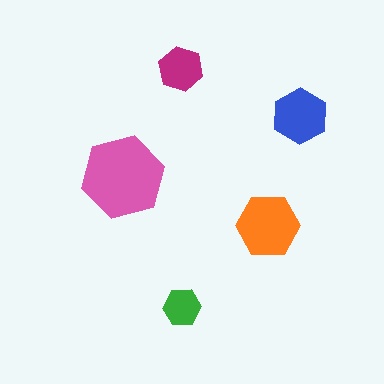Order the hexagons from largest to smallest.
the pink one, the orange one, the blue one, the magenta one, the green one.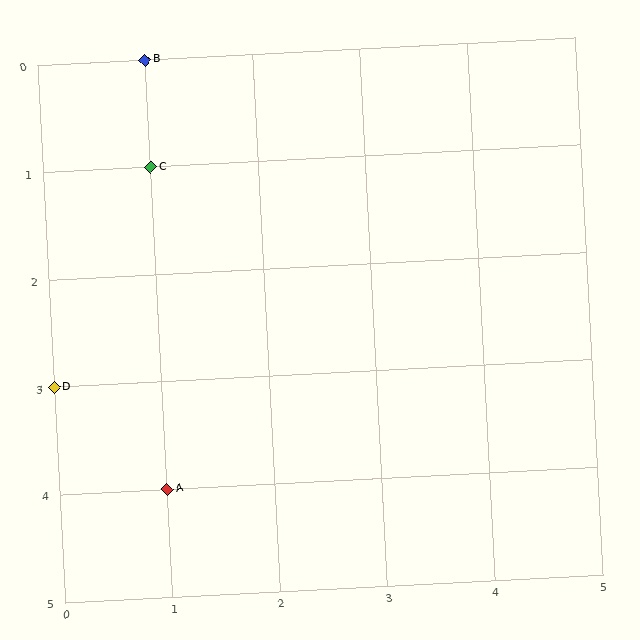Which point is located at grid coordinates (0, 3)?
Point D is at (0, 3).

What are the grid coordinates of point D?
Point D is at grid coordinates (0, 3).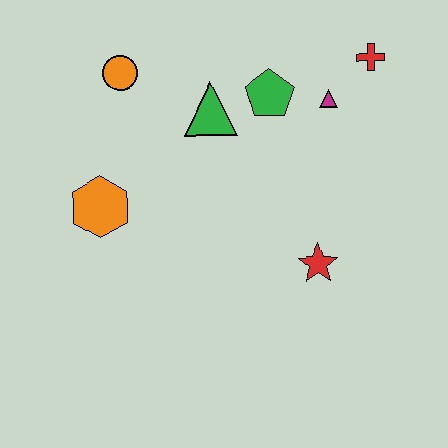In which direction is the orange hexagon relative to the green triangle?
The orange hexagon is to the left of the green triangle.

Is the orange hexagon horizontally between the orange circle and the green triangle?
No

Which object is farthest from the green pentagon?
The orange hexagon is farthest from the green pentagon.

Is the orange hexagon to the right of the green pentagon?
No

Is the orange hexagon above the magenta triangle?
No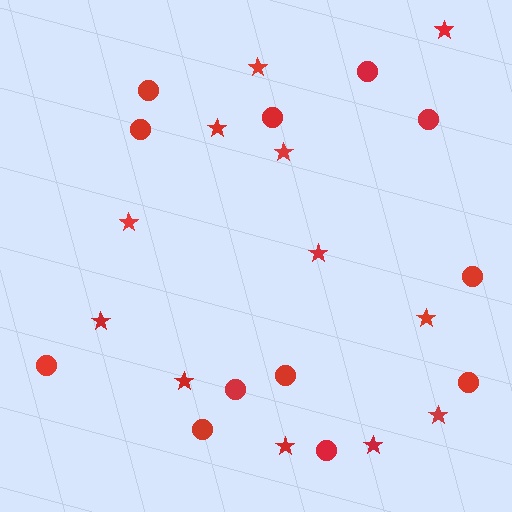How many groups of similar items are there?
There are 2 groups: one group of circles (12) and one group of stars (12).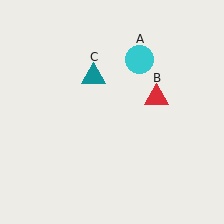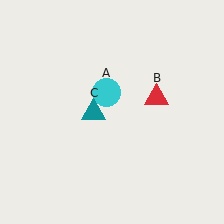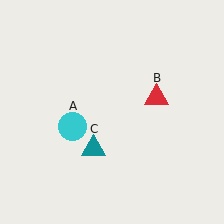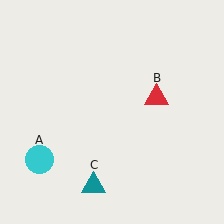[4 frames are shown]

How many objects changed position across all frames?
2 objects changed position: cyan circle (object A), teal triangle (object C).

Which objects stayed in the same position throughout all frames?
Red triangle (object B) remained stationary.